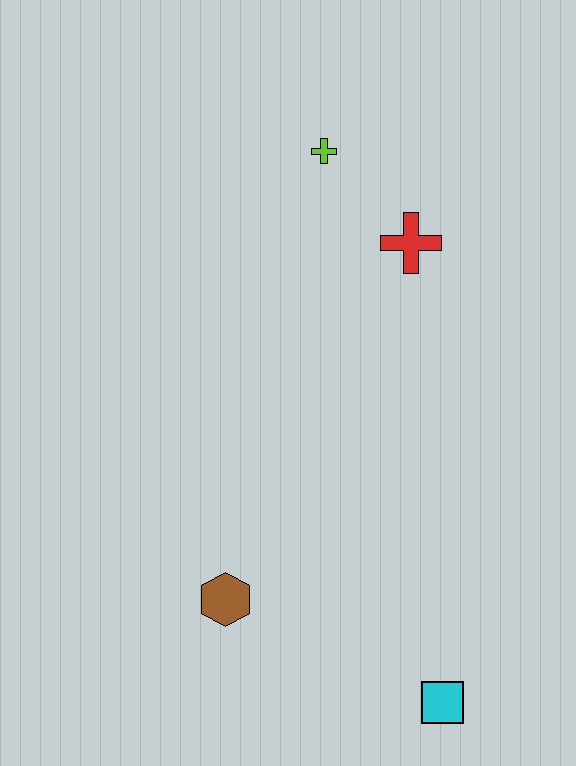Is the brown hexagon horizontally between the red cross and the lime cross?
No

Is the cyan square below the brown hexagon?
Yes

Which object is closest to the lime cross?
The red cross is closest to the lime cross.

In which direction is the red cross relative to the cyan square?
The red cross is above the cyan square.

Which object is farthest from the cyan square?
The lime cross is farthest from the cyan square.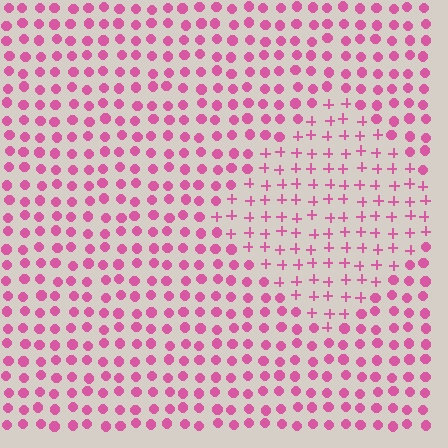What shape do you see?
I see a diamond.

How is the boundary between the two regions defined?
The boundary is defined by a change in element shape: plus signs inside vs. circles outside. All elements share the same color and spacing.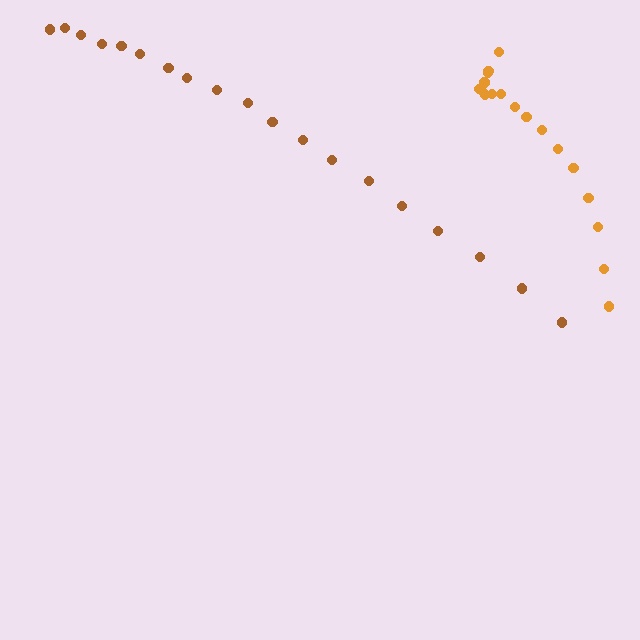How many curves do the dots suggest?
There are 2 distinct paths.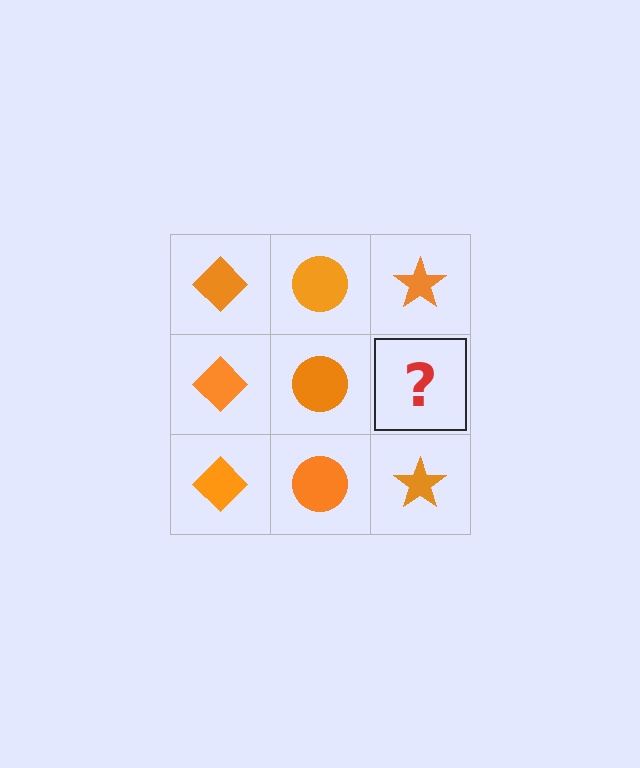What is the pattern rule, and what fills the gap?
The rule is that each column has a consistent shape. The gap should be filled with an orange star.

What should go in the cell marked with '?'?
The missing cell should contain an orange star.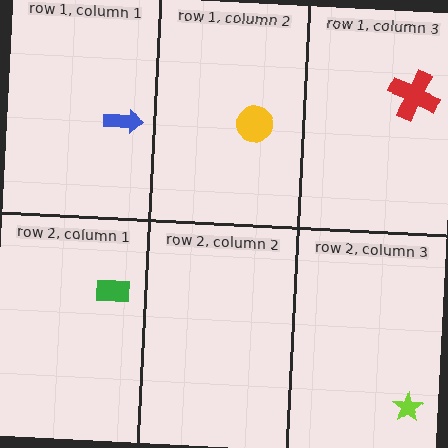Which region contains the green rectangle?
The row 2, column 1 region.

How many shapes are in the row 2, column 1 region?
1.